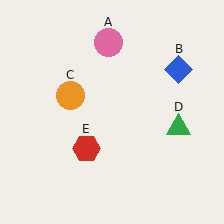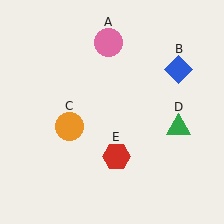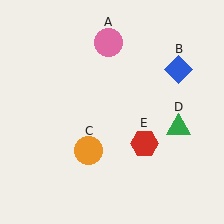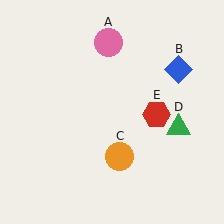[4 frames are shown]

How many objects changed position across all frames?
2 objects changed position: orange circle (object C), red hexagon (object E).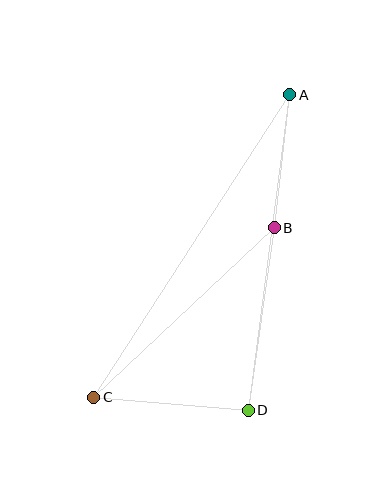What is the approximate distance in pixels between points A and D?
The distance between A and D is approximately 318 pixels.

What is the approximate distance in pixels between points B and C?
The distance between B and C is approximately 248 pixels.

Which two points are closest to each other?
Points A and B are closest to each other.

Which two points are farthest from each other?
Points A and C are farthest from each other.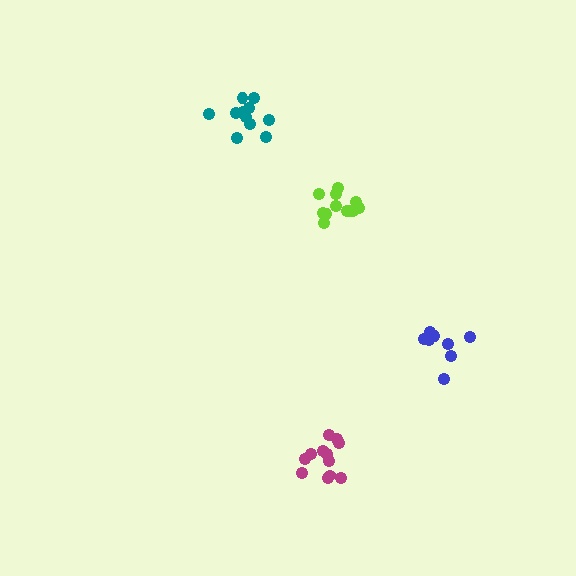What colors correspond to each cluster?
The clusters are colored: magenta, teal, lime, blue.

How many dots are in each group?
Group 1: 12 dots, Group 2: 11 dots, Group 3: 13 dots, Group 4: 8 dots (44 total).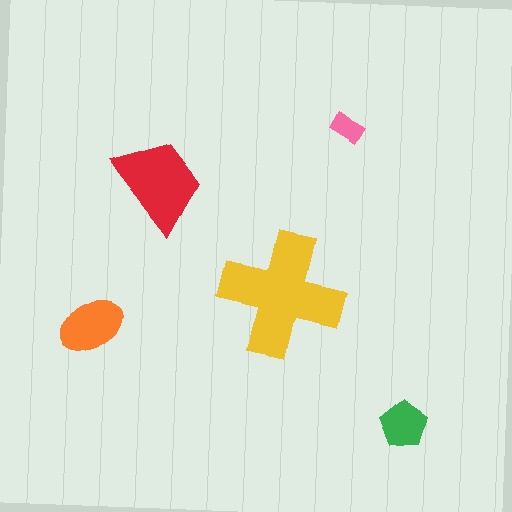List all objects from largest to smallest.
The yellow cross, the red trapezoid, the orange ellipse, the green pentagon, the pink rectangle.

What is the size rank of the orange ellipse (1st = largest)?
3rd.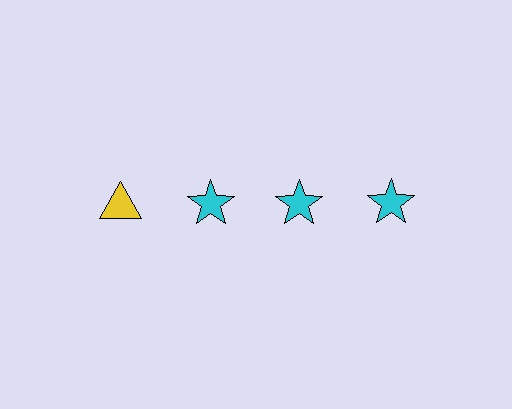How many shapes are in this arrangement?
There are 4 shapes arranged in a grid pattern.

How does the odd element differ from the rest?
It differs in both color (yellow instead of cyan) and shape (triangle instead of star).